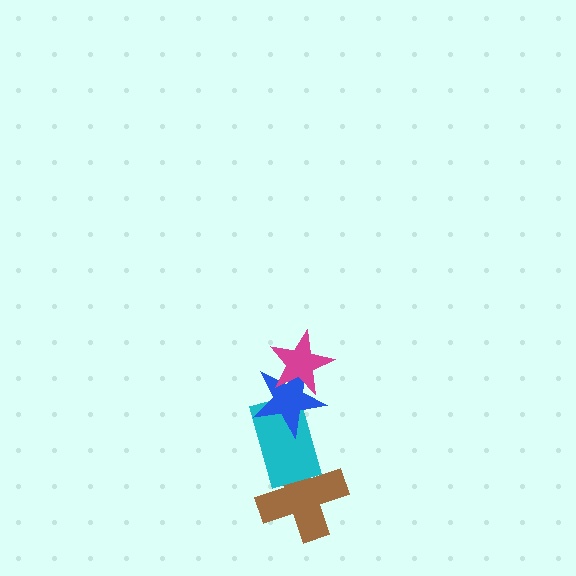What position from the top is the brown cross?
The brown cross is 4th from the top.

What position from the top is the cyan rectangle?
The cyan rectangle is 3rd from the top.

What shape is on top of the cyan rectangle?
The blue star is on top of the cyan rectangle.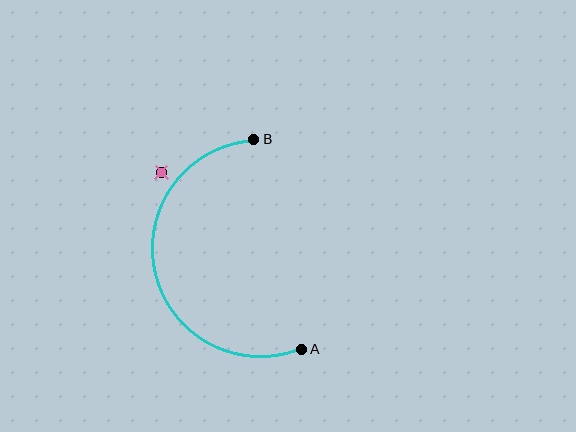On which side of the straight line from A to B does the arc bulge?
The arc bulges to the left of the straight line connecting A and B.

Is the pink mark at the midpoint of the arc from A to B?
No — the pink mark does not lie on the arc at all. It sits slightly outside the curve.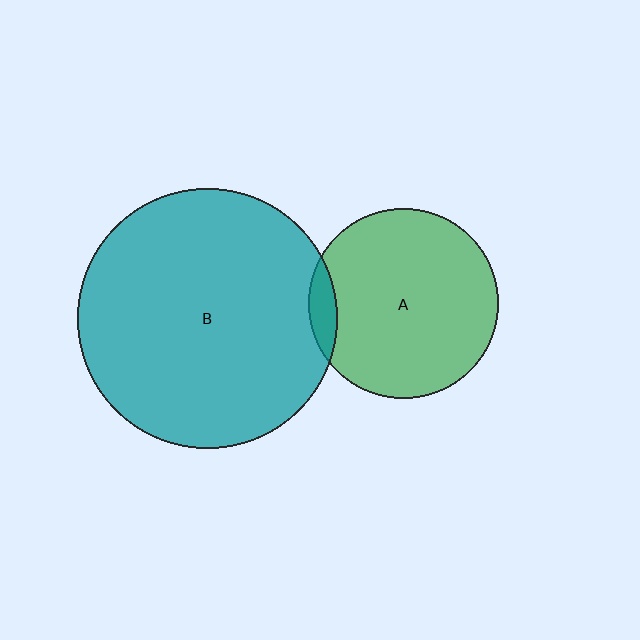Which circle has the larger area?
Circle B (teal).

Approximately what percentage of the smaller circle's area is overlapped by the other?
Approximately 5%.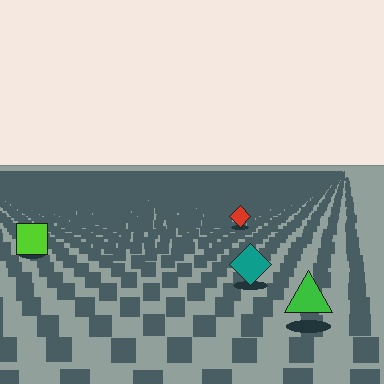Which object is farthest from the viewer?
The red diamond is farthest from the viewer. It appears smaller and the ground texture around it is denser.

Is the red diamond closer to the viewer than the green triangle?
No. The green triangle is closer — you can tell from the texture gradient: the ground texture is coarser near it.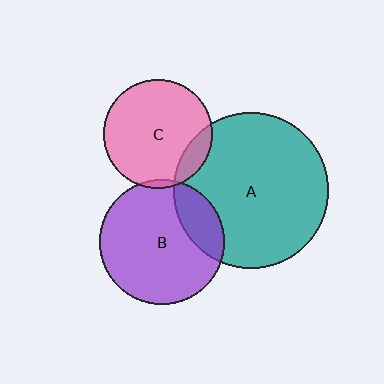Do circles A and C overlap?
Yes.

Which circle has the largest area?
Circle A (teal).